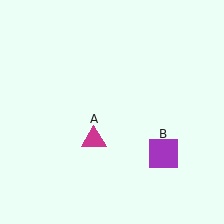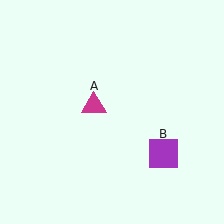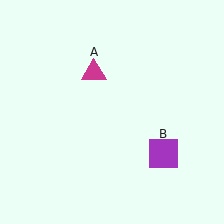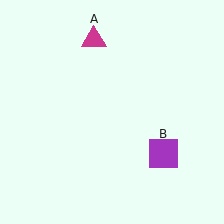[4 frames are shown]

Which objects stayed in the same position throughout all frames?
Purple square (object B) remained stationary.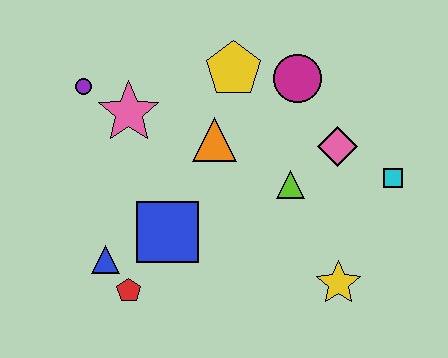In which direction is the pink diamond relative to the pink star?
The pink diamond is to the right of the pink star.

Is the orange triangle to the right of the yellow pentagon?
No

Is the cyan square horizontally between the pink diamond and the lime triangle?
No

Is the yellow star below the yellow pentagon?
Yes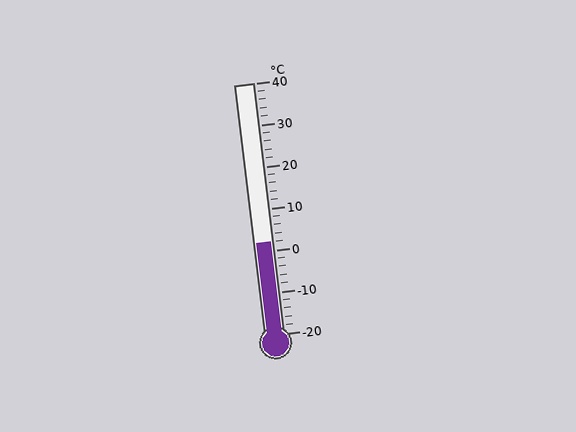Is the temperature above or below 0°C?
The temperature is above 0°C.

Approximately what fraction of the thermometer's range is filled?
The thermometer is filled to approximately 35% of its range.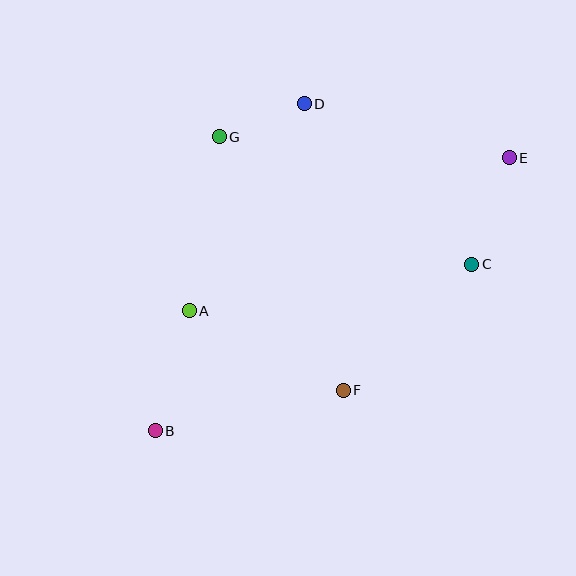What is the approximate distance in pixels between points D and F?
The distance between D and F is approximately 289 pixels.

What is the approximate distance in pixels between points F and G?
The distance between F and G is approximately 282 pixels.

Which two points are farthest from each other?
Points B and E are farthest from each other.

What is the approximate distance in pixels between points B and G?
The distance between B and G is approximately 301 pixels.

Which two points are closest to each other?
Points D and G are closest to each other.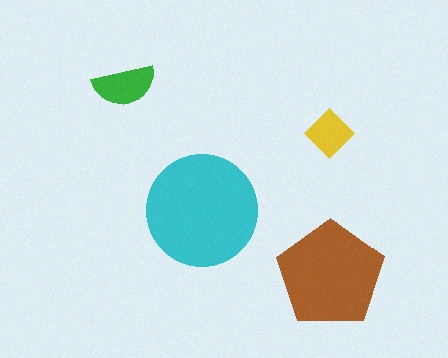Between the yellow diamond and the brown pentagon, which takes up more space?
The brown pentagon.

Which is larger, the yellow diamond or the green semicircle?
The green semicircle.